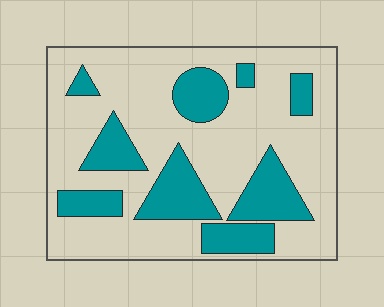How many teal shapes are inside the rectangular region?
9.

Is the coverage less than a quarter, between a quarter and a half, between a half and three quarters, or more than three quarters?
Between a quarter and a half.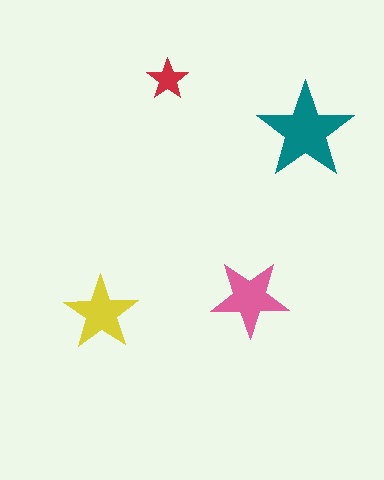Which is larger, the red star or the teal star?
The teal one.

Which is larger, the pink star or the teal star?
The teal one.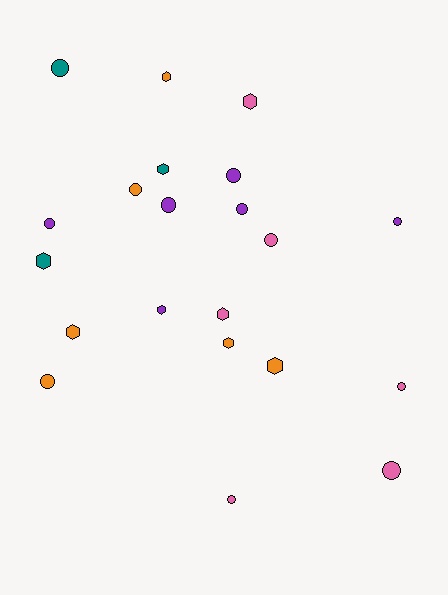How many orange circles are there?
There are 2 orange circles.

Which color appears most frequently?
Orange, with 6 objects.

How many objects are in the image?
There are 21 objects.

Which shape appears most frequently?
Circle, with 12 objects.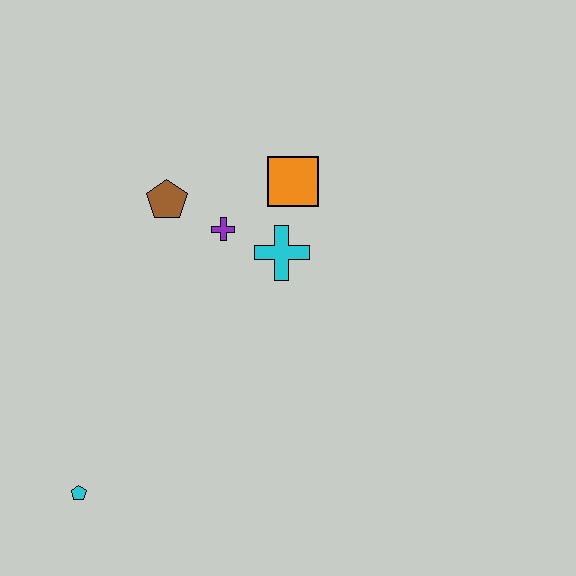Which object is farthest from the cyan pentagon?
The orange square is farthest from the cyan pentagon.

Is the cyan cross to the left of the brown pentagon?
No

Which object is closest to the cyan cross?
The purple cross is closest to the cyan cross.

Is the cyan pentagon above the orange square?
No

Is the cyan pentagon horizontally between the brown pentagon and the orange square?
No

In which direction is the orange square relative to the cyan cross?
The orange square is above the cyan cross.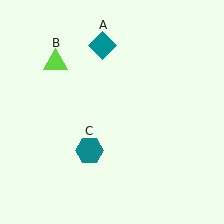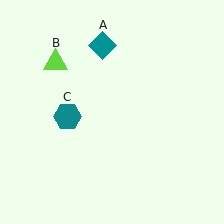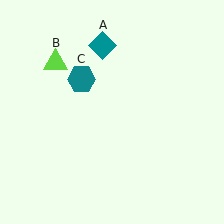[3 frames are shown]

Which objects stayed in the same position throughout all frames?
Teal diamond (object A) and lime triangle (object B) remained stationary.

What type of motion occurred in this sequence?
The teal hexagon (object C) rotated clockwise around the center of the scene.